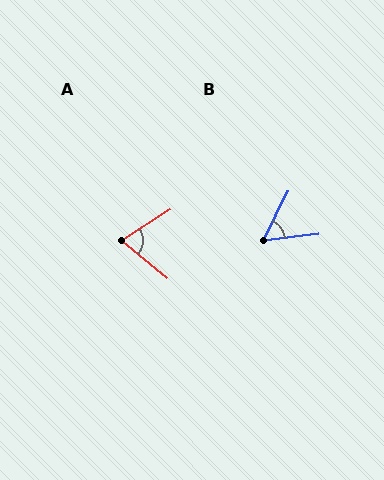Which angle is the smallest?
B, at approximately 57 degrees.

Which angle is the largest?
A, at approximately 72 degrees.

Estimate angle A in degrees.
Approximately 72 degrees.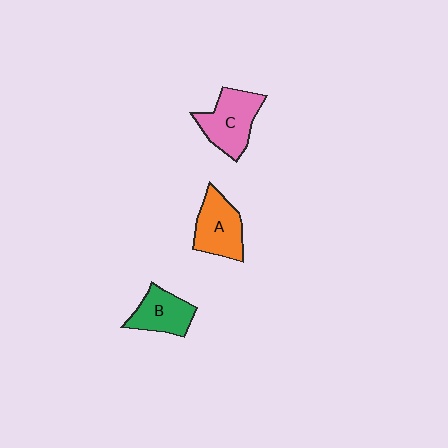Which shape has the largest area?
Shape C (pink).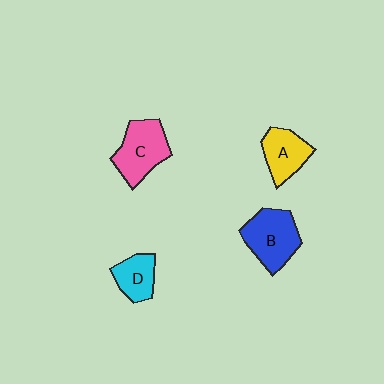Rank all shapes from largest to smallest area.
From largest to smallest: B (blue), C (pink), A (yellow), D (cyan).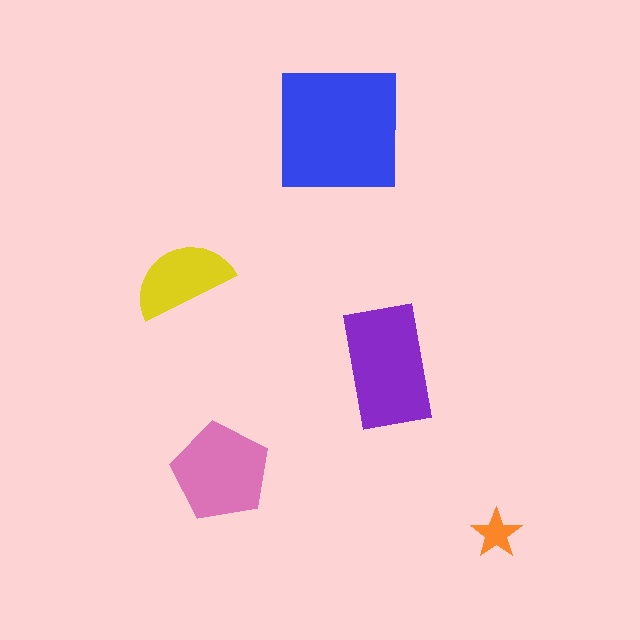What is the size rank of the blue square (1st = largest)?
1st.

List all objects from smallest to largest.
The orange star, the yellow semicircle, the pink pentagon, the purple rectangle, the blue square.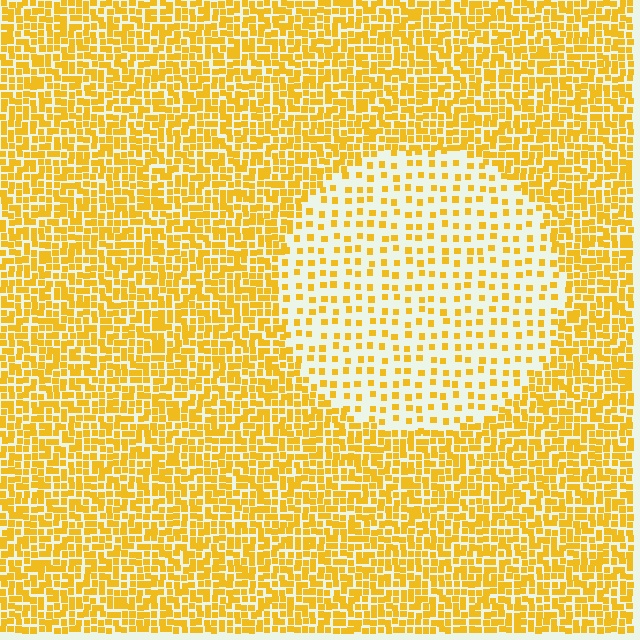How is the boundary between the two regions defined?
The boundary is defined by a change in element density (approximately 2.6x ratio). All elements are the same color, size, and shape.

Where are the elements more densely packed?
The elements are more densely packed outside the circle boundary.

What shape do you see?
I see a circle.